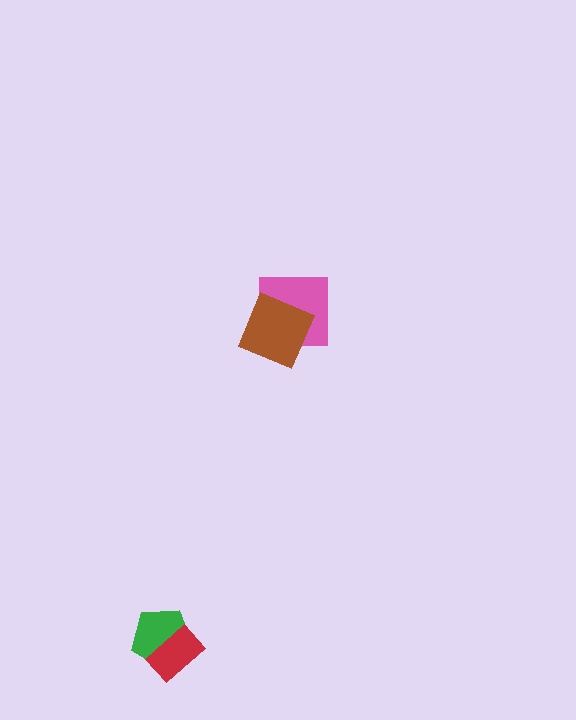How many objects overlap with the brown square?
1 object overlaps with the brown square.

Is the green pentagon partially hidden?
Yes, it is partially covered by another shape.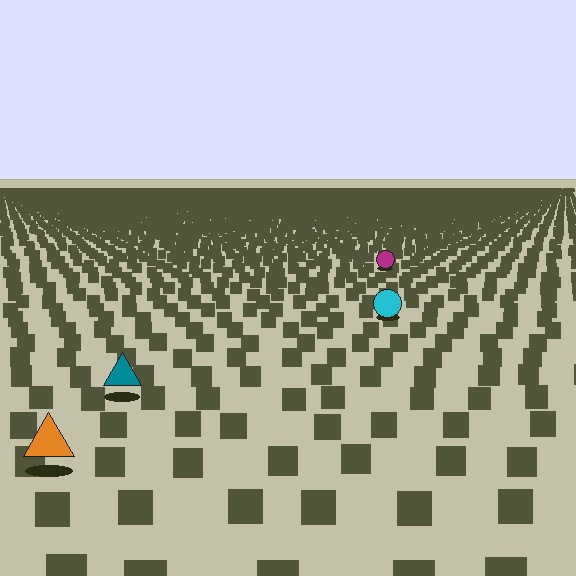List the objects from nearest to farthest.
From nearest to farthest: the orange triangle, the teal triangle, the cyan circle, the magenta circle.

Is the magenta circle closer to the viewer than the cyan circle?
No. The cyan circle is closer — you can tell from the texture gradient: the ground texture is coarser near it.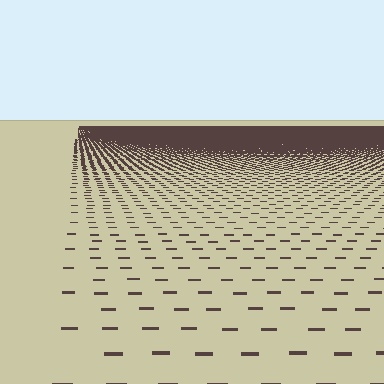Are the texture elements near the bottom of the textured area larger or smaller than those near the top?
Larger. Near the bottom, elements are closer to the viewer and appear at a bigger on-screen size.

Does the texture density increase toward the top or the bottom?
Density increases toward the top.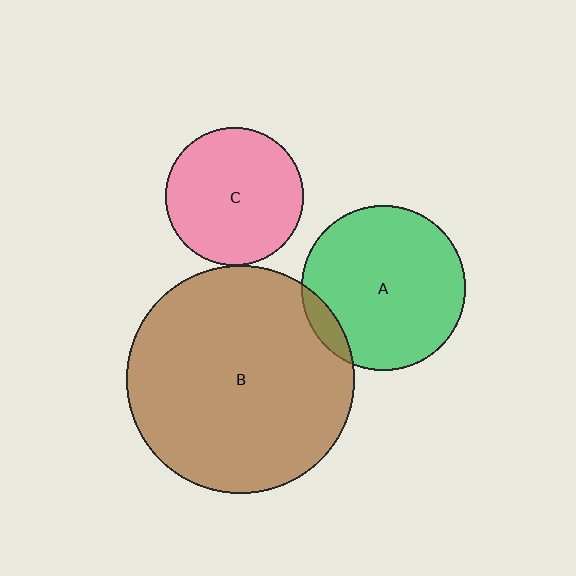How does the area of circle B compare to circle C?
Approximately 2.7 times.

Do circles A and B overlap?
Yes.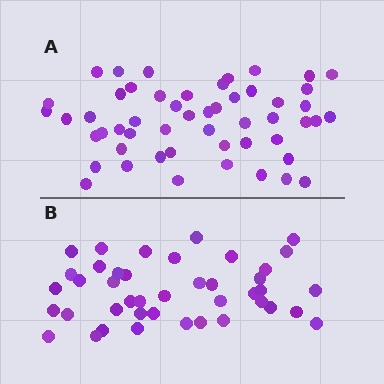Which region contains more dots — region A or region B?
Region A (the top region) has more dots.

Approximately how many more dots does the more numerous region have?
Region A has roughly 10 or so more dots than region B.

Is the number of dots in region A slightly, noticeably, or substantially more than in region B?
Region A has only slightly more — the two regions are fairly close. The ratio is roughly 1.2 to 1.